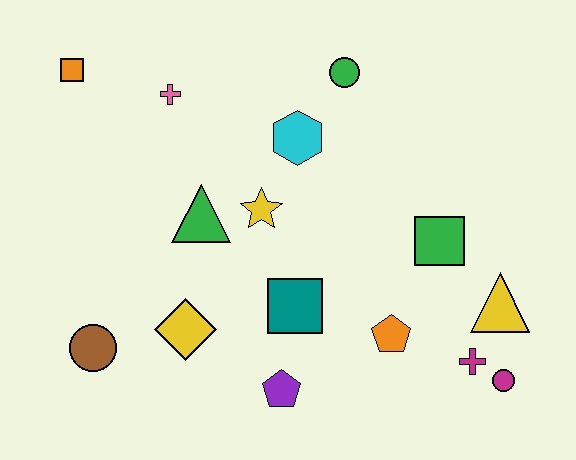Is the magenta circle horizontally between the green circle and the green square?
No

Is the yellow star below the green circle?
Yes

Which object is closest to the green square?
The yellow triangle is closest to the green square.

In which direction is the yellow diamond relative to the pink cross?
The yellow diamond is below the pink cross.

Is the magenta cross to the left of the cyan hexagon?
No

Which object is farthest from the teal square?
The orange square is farthest from the teal square.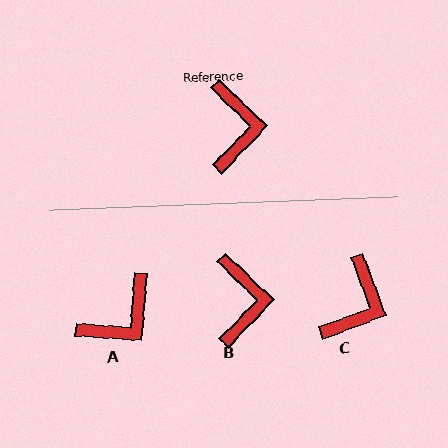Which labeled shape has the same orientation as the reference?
B.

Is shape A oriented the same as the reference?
No, it is off by about 50 degrees.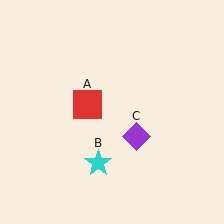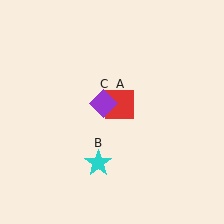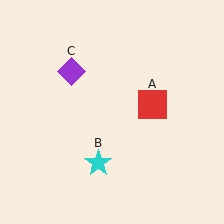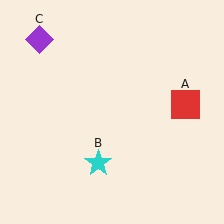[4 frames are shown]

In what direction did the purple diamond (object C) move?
The purple diamond (object C) moved up and to the left.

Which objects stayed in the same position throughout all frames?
Cyan star (object B) remained stationary.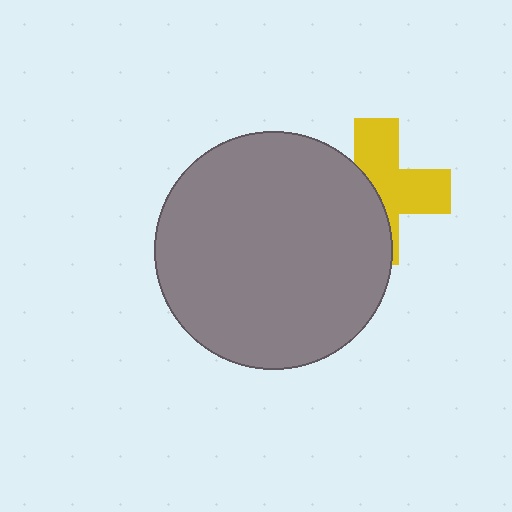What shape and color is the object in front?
The object in front is a gray circle.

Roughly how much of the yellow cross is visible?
About half of it is visible (roughly 54%).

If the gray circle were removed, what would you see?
You would see the complete yellow cross.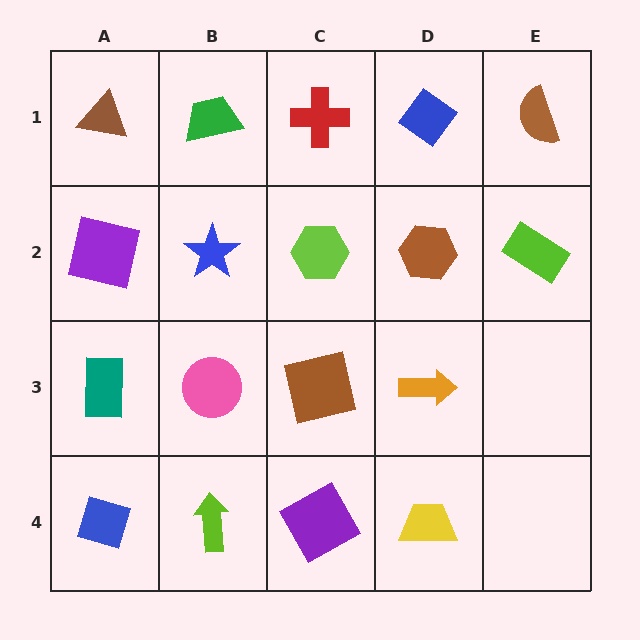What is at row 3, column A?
A teal rectangle.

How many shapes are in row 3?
4 shapes.